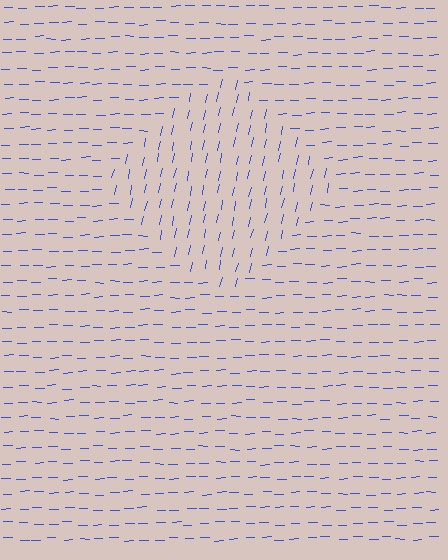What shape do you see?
I see a diamond.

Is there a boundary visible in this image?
Yes, there is a texture boundary formed by a change in line orientation.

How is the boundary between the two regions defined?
The boundary is defined purely by a change in line orientation (approximately 76 degrees difference). All lines are the same color and thickness.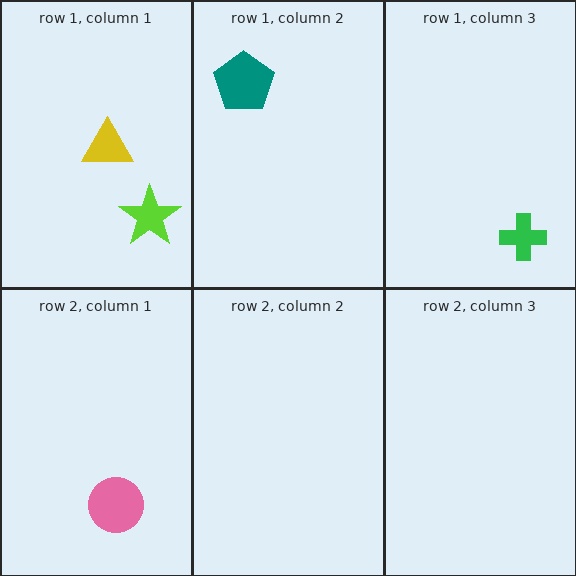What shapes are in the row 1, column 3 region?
The green cross.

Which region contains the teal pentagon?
The row 1, column 2 region.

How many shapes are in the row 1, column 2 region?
1.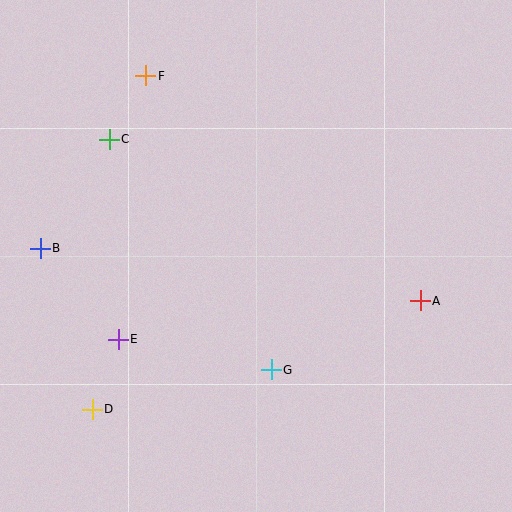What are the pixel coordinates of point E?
Point E is at (118, 339).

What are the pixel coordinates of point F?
Point F is at (146, 76).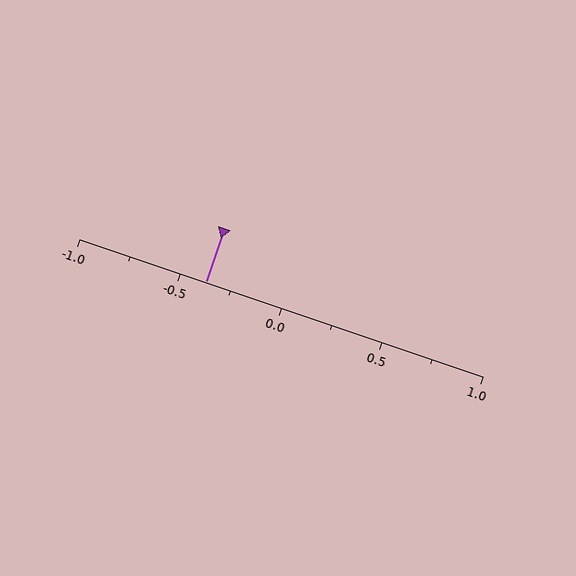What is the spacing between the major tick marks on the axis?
The major ticks are spaced 0.5 apart.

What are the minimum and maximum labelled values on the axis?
The axis runs from -1.0 to 1.0.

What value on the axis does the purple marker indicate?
The marker indicates approximately -0.38.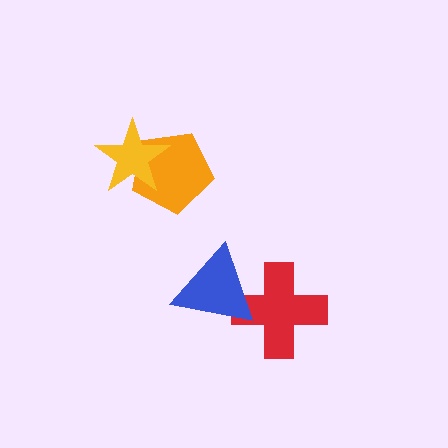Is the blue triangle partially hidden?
No, no other shape covers it.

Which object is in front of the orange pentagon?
The yellow star is in front of the orange pentagon.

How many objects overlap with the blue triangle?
1 object overlaps with the blue triangle.